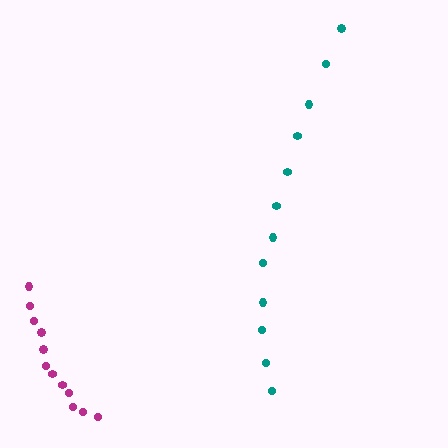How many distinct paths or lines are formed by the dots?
There are 2 distinct paths.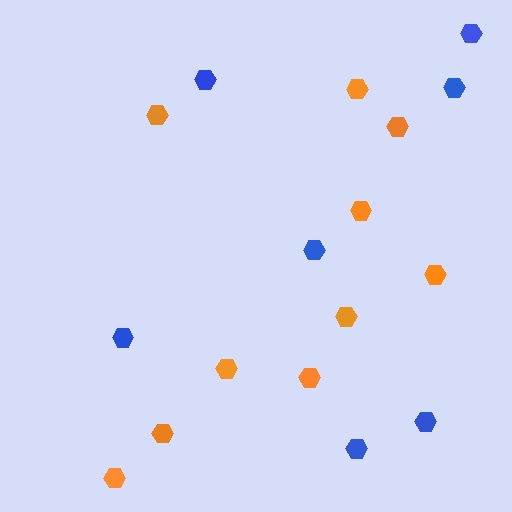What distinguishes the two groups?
There are 2 groups: one group of orange hexagons (10) and one group of blue hexagons (7).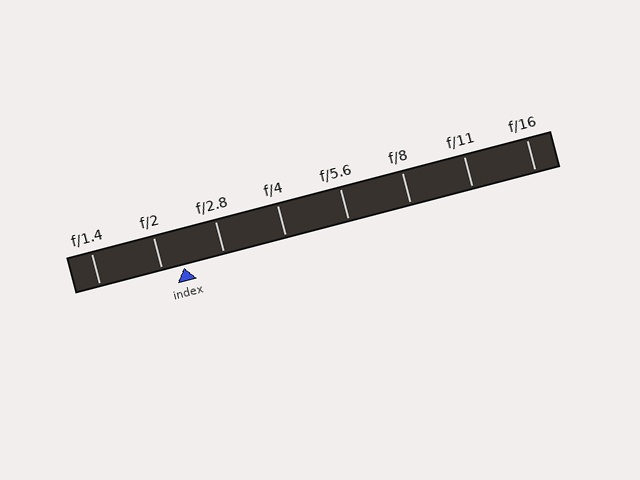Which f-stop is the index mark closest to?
The index mark is closest to f/2.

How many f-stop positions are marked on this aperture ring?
There are 8 f-stop positions marked.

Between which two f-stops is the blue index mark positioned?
The index mark is between f/2 and f/2.8.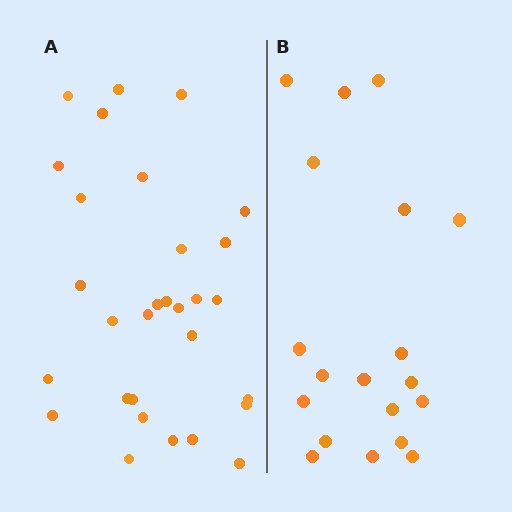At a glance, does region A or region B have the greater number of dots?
Region A (the left region) has more dots.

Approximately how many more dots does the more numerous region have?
Region A has roughly 12 or so more dots than region B.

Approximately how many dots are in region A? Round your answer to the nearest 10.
About 30 dots.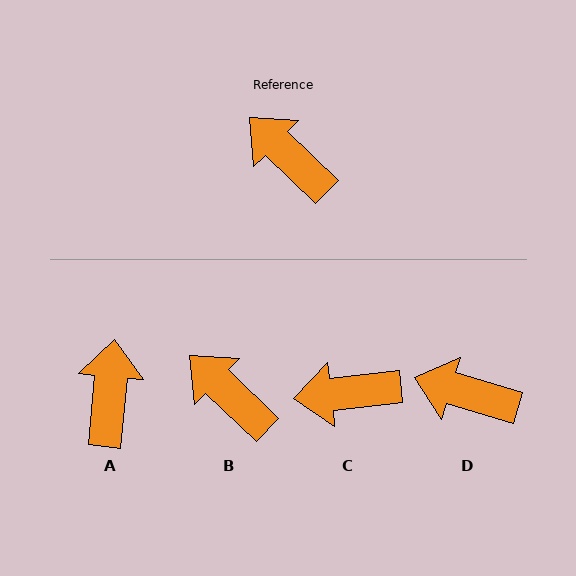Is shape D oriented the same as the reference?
No, it is off by about 27 degrees.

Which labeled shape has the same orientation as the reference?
B.